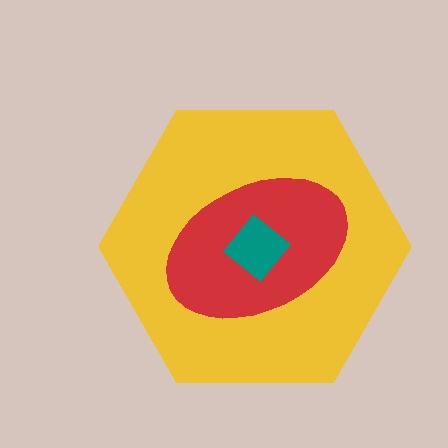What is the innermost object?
The teal diamond.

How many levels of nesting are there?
3.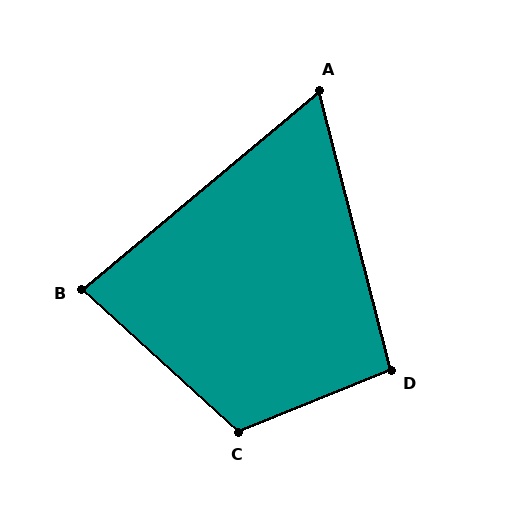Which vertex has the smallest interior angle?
A, at approximately 64 degrees.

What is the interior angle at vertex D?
Approximately 98 degrees (obtuse).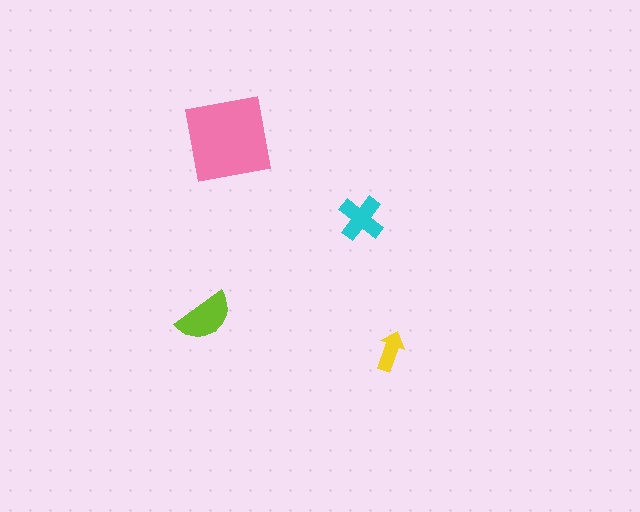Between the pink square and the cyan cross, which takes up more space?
The pink square.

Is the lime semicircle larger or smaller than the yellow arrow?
Larger.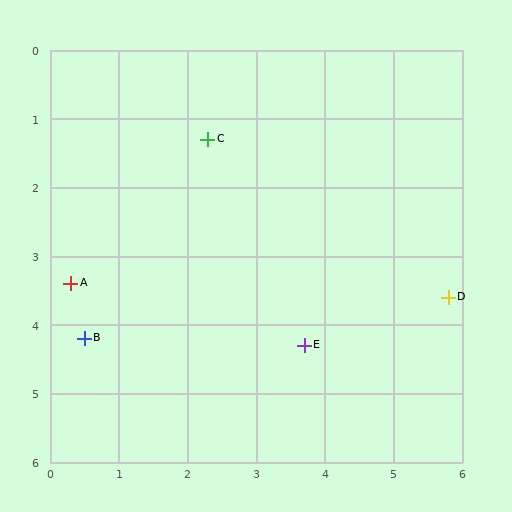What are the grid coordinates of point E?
Point E is at approximately (3.7, 4.3).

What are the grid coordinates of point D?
Point D is at approximately (5.8, 3.6).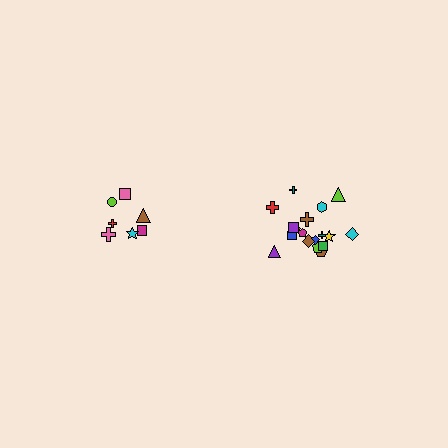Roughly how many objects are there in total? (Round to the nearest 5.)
Roughly 25 objects in total.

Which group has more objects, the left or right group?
The right group.